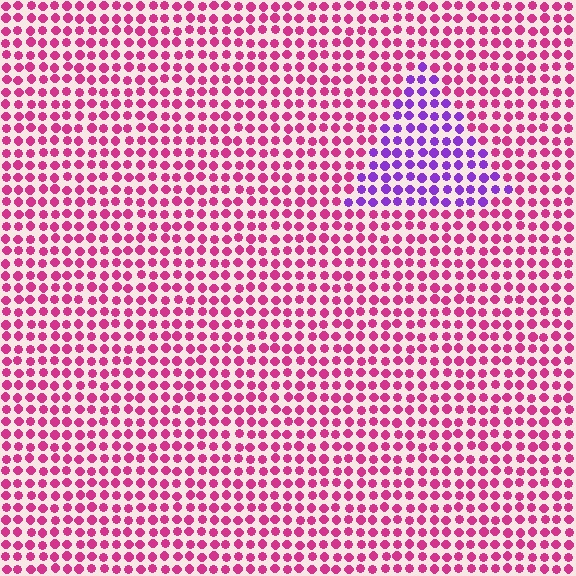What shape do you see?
I see a triangle.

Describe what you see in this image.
The image is filled with small magenta elements in a uniform arrangement. A triangle-shaped region is visible where the elements are tinted to a slightly different hue, forming a subtle color boundary.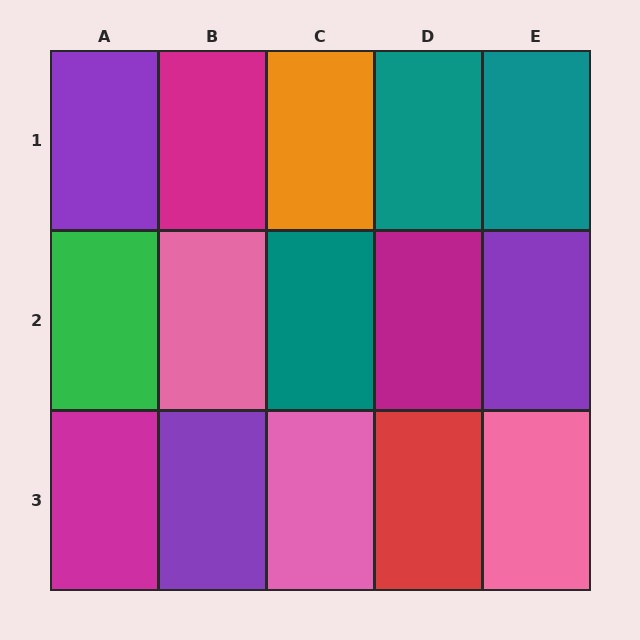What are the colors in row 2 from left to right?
Green, pink, teal, magenta, purple.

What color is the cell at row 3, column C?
Pink.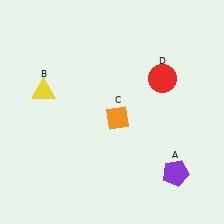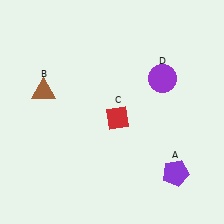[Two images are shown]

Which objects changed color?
B changed from yellow to brown. C changed from orange to red. D changed from red to purple.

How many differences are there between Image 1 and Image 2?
There are 3 differences between the two images.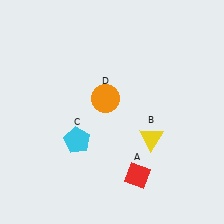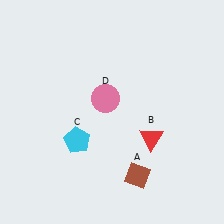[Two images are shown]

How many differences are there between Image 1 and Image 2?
There are 3 differences between the two images.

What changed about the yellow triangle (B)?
In Image 1, B is yellow. In Image 2, it changed to red.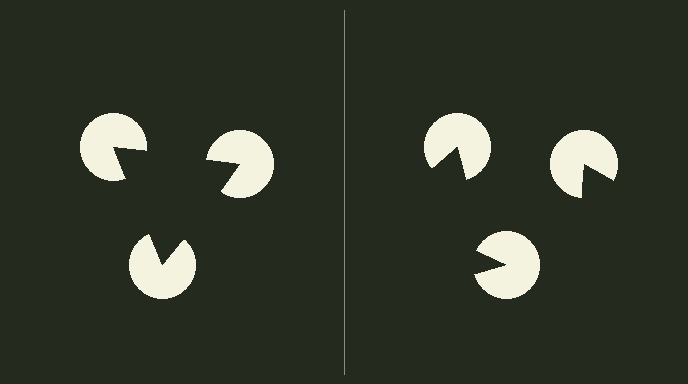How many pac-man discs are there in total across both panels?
6 — 3 on each side.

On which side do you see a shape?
An illusory triangle appears on the left side. On the right side the wedge cuts are rotated, so no coherent shape forms.